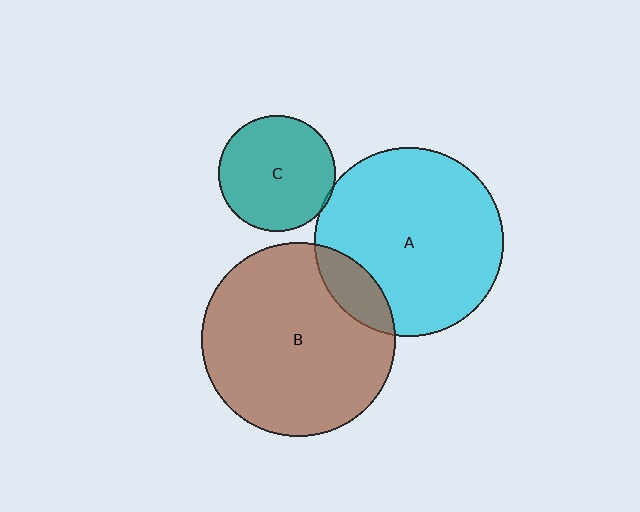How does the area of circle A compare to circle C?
Approximately 2.6 times.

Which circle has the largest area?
Circle B (brown).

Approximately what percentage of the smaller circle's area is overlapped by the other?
Approximately 5%.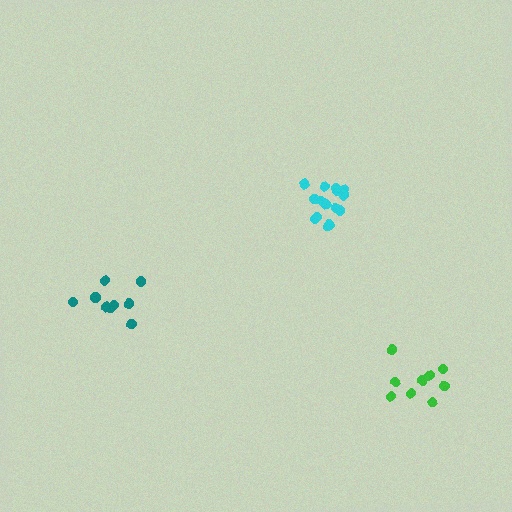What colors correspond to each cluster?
The clusters are colored: cyan, green, teal.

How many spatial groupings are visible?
There are 3 spatial groupings.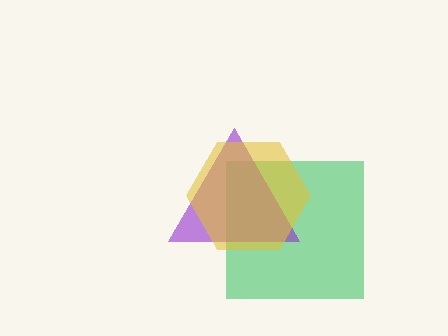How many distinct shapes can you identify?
There are 3 distinct shapes: a green square, a purple triangle, a yellow hexagon.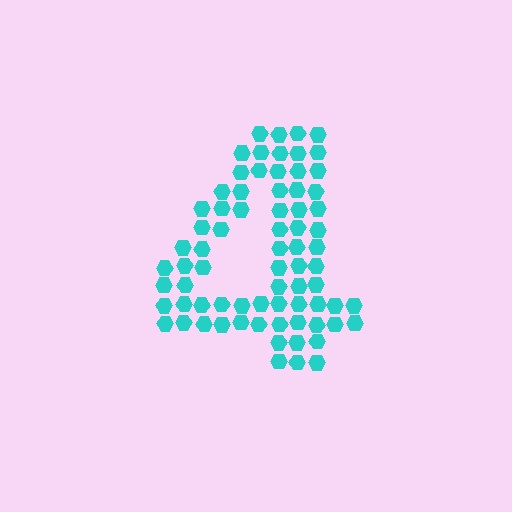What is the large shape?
The large shape is the digit 4.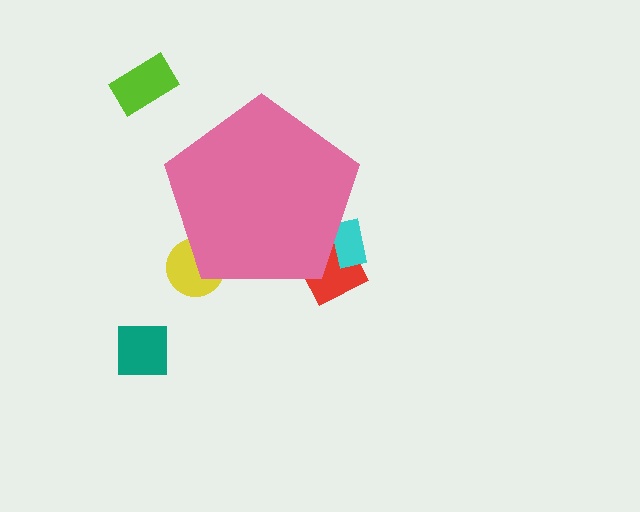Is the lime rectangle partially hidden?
No, the lime rectangle is fully visible.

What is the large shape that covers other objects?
A pink pentagon.